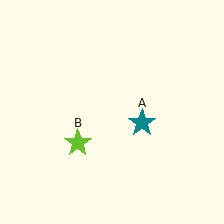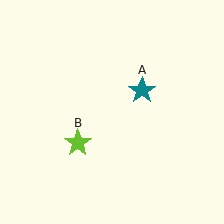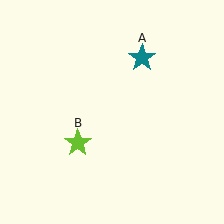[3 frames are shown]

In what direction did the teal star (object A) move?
The teal star (object A) moved up.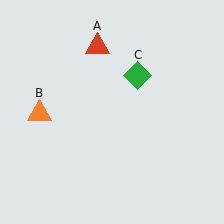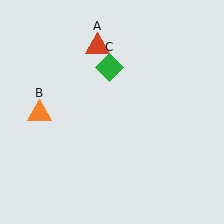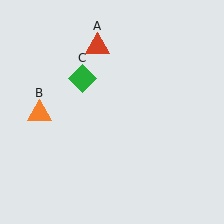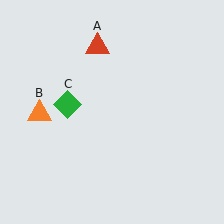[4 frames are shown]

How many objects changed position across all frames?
1 object changed position: green diamond (object C).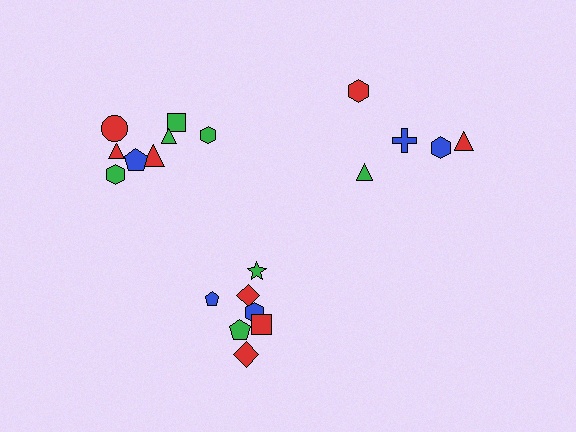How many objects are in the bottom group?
There are 7 objects.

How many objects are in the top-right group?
There are 5 objects.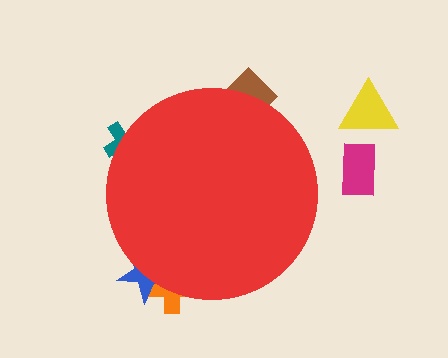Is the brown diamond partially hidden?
Yes, the brown diamond is partially hidden behind the red circle.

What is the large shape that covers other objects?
A red circle.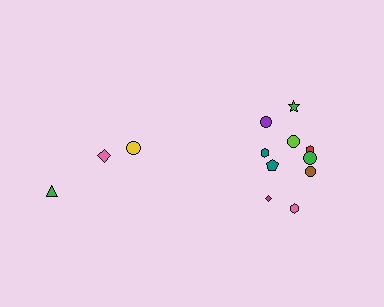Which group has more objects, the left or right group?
The right group.